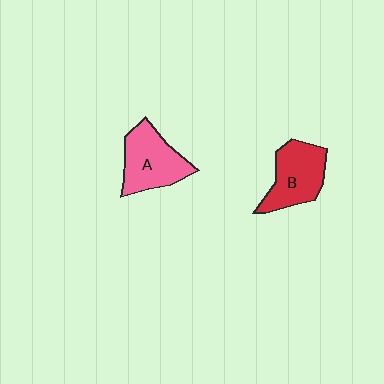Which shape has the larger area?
Shape A (pink).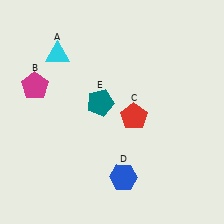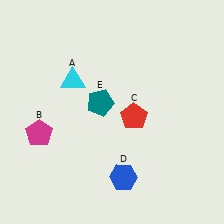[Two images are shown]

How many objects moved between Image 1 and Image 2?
2 objects moved between the two images.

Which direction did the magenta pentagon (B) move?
The magenta pentagon (B) moved down.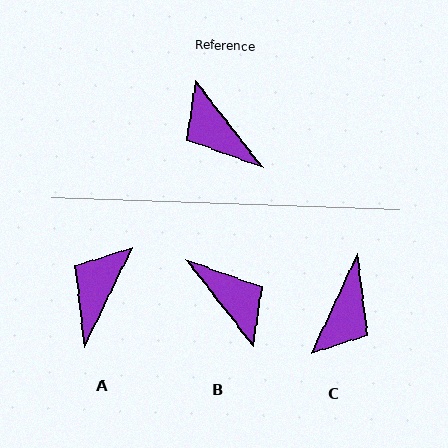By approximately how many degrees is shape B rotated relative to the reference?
Approximately 180 degrees counter-clockwise.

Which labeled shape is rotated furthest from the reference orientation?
B, about 180 degrees away.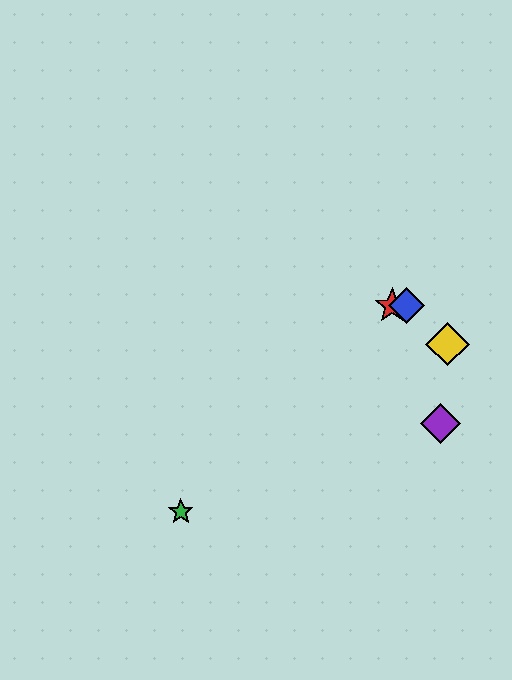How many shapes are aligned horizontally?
2 shapes (the red star, the blue diamond) are aligned horizontally.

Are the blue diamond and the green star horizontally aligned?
No, the blue diamond is at y≈306 and the green star is at y≈512.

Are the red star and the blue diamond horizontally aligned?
Yes, both are at y≈306.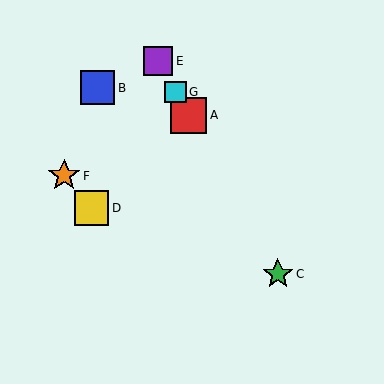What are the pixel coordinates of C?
Object C is at (278, 274).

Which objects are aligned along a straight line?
Objects A, C, E, G are aligned along a straight line.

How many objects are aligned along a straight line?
4 objects (A, C, E, G) are aligned along a straight line.